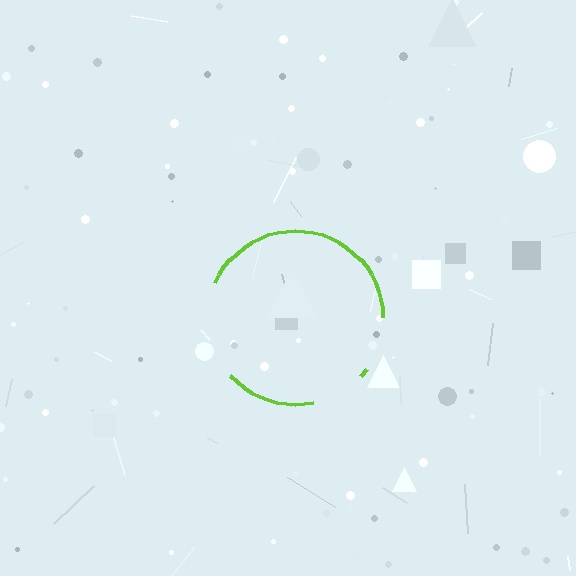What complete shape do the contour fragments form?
The contour fragments form a circle.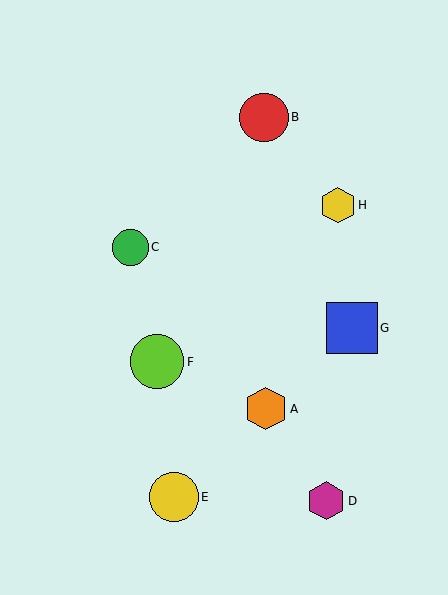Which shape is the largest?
The lime circle (labeled F) is the largest.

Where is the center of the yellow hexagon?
The center of the yellow hexagon is at (338, 205).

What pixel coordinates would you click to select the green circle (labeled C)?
Click at (130, 247) to select the green circle C.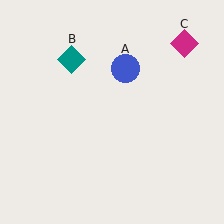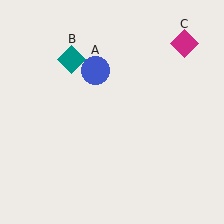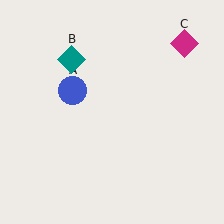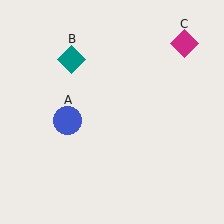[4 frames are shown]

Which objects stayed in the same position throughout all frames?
Teal diamond (object B) and magenta diamond (object C) remained stationary.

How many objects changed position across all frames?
1 object changed position: blue circle (object A).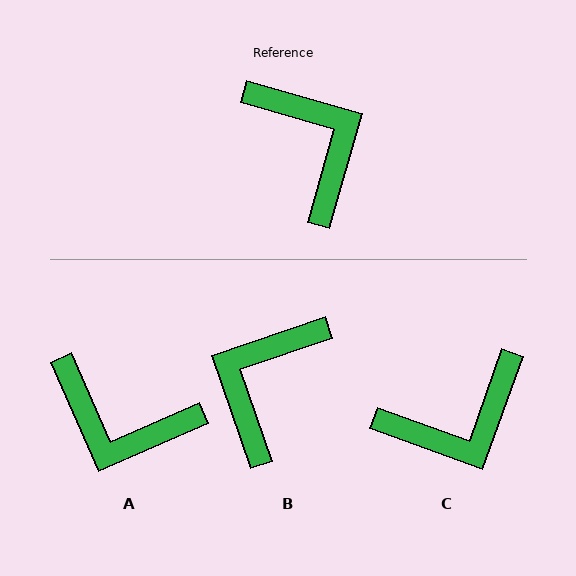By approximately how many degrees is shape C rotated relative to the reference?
Approximately 94 degrees clockwise.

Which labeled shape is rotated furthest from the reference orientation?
A, about 140 degrees away.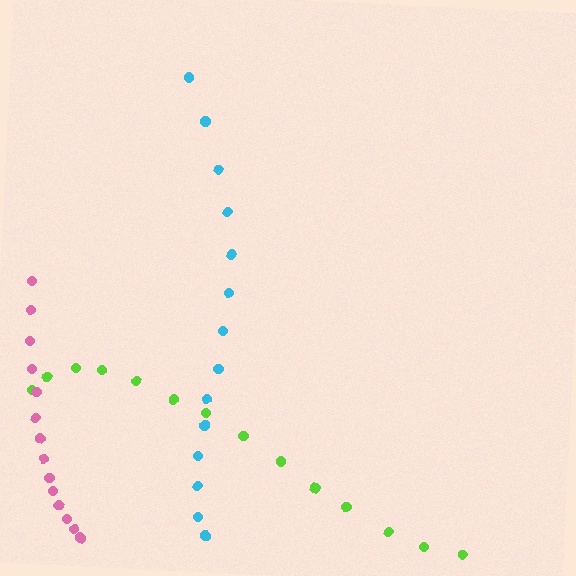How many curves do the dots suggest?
There are 3 distinct paths.